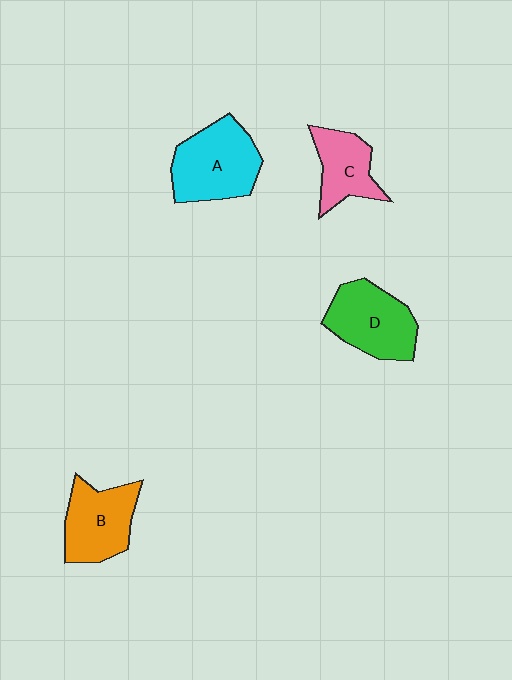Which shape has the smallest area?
Shape C (pink).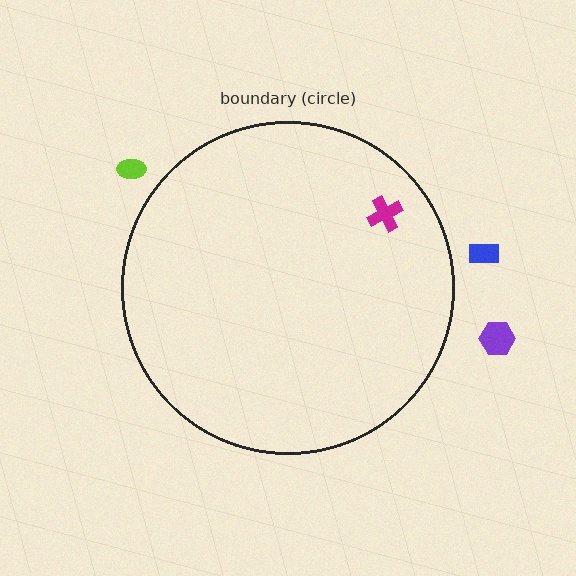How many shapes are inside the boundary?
1 inside, 3 outside.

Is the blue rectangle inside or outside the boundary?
Outside.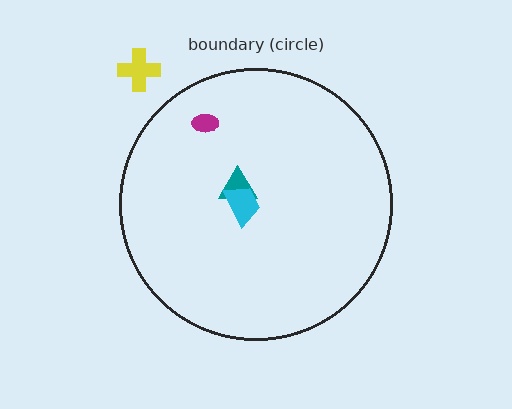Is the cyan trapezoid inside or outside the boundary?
Inside.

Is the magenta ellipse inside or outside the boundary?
Inside.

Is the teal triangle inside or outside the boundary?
Inside.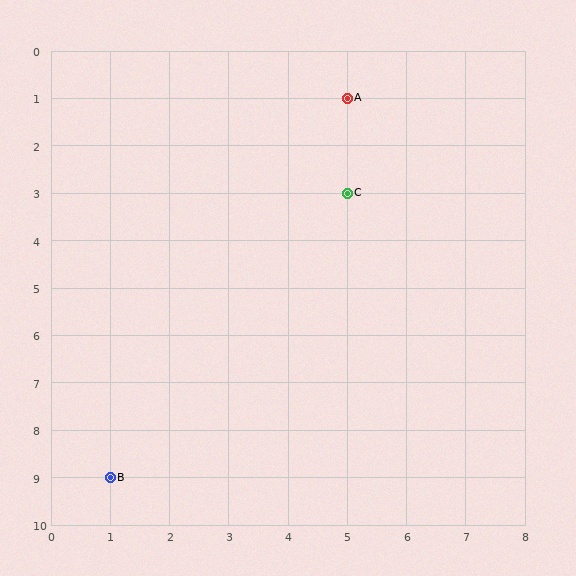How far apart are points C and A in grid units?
Points C and A are 2 rows apart.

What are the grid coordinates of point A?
Point A is at grid coordinates (5, 1).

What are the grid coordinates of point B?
Point B is at grid coordinates (1, 9).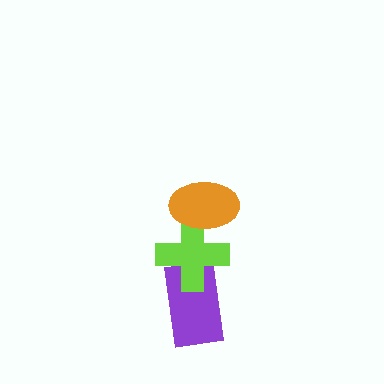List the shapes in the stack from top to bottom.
From top to bottom: the orange ellipse, the lime cross, the purple rectangle.